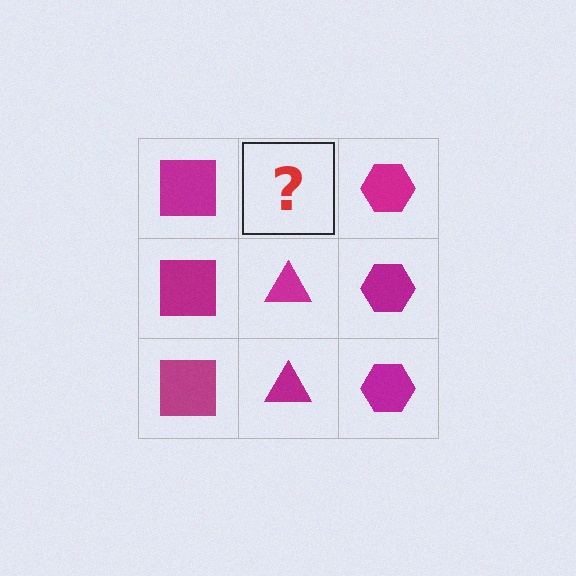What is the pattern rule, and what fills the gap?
The rule is that each column has a consistent shape. The gap should be filled with a magenta triangle.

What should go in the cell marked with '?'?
The missing cell should contain a magenta triangle.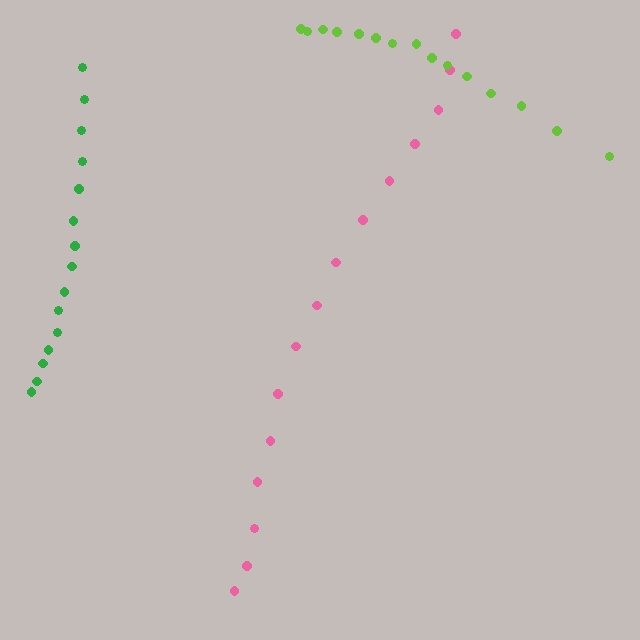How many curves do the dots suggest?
There are 3 distinct paths.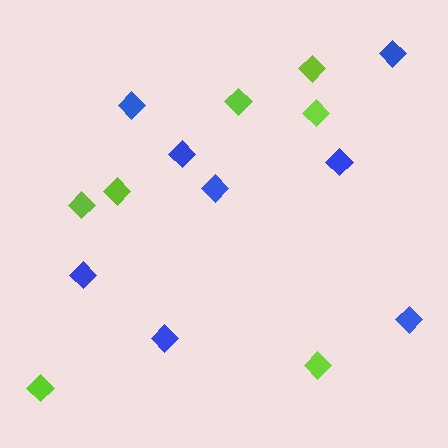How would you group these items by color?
There are 2 groups: one group of lime diamonds (7) and one group of blue diamonds (8).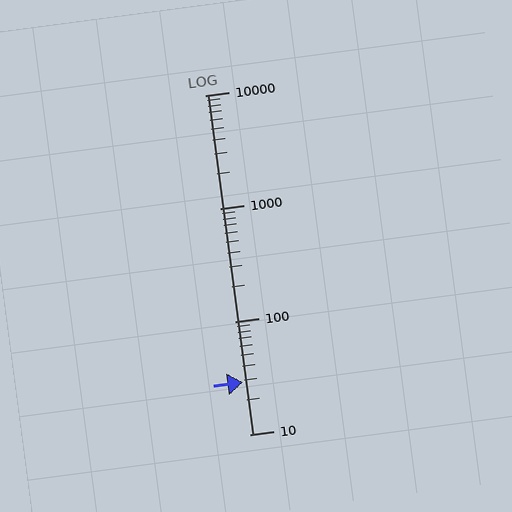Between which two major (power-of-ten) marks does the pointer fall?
The pointer is between 10 and 100.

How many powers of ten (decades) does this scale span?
The scale spans 3 decades, from 10 to 10000.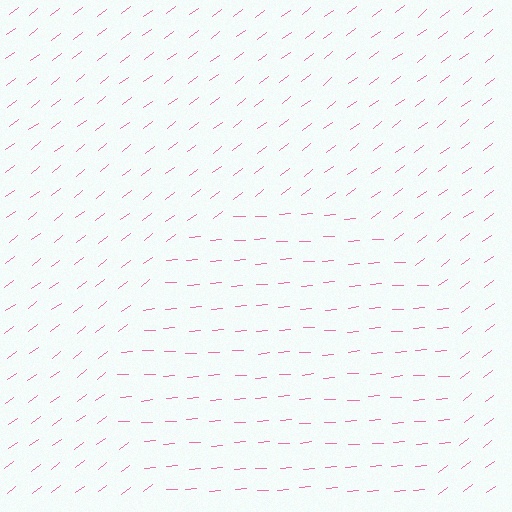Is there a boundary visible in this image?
Yes, there is a texture boundary formed by a change in line orientation.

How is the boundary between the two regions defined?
The boundary is defined purely by a change in line orientation (approximately 33 degrees difference). All lines are the same color and thickness.